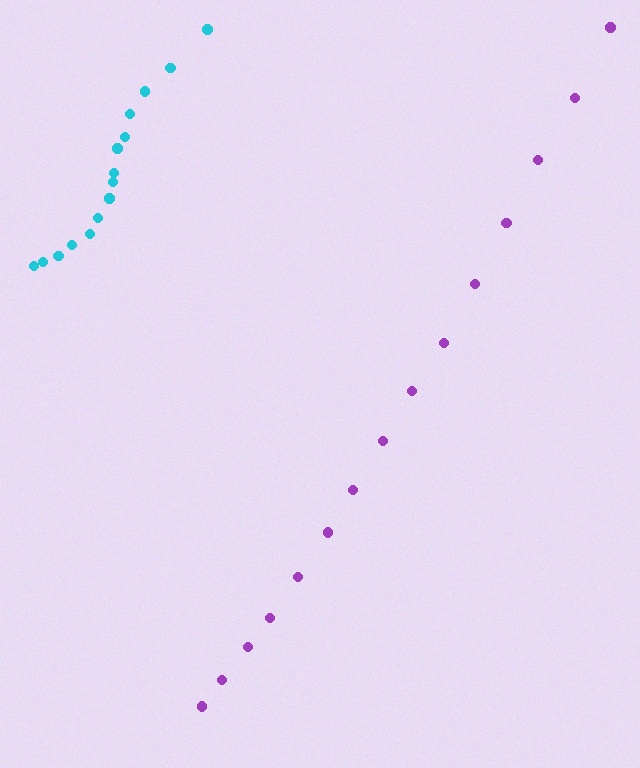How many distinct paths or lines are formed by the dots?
There are 2 distinct paths.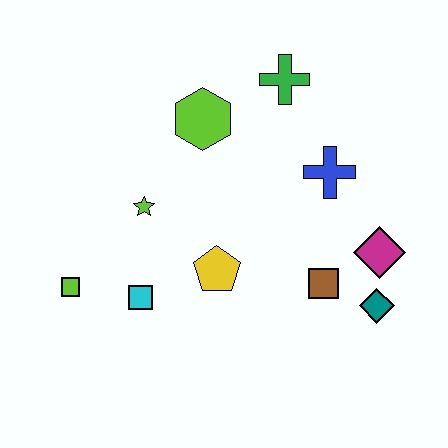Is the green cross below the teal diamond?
No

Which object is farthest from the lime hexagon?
The teal diamond is farthest from the lime hexagon.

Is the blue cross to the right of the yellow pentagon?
Yes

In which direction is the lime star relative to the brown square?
The lime star is to the left of the brown square.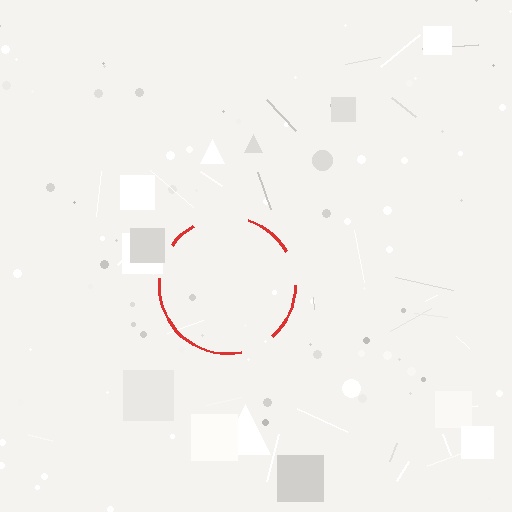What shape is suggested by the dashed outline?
The dashed outline suggests a circle.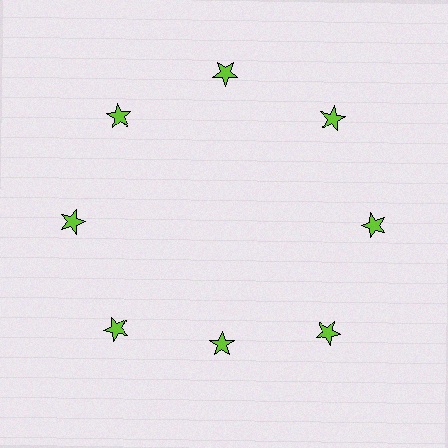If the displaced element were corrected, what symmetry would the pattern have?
It would have 8-fold rotational symmetry — the pattern would map onto itself every 45 degrees.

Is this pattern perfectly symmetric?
No. The 8 lime stars are arranged in a ring, but one element near the 6 o'clock position is pulled inward toward the center, breaking the 8-fold rotational symmetry.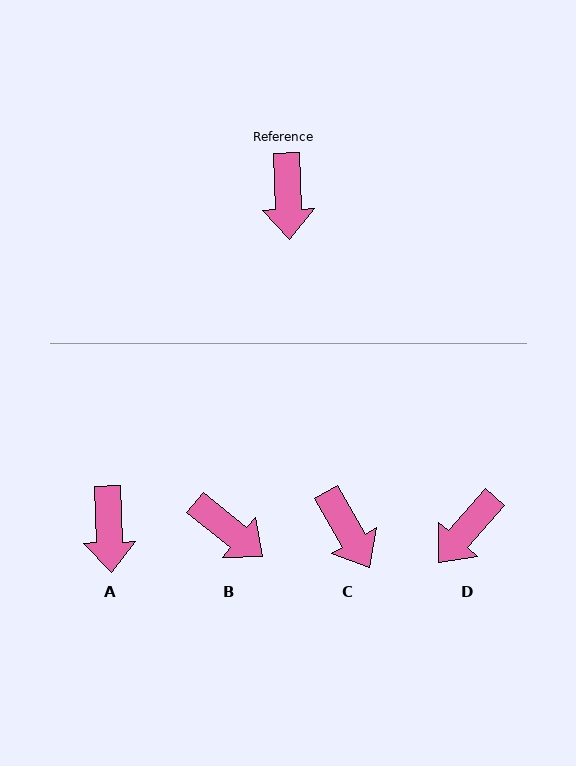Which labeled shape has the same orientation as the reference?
A.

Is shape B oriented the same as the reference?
No, it is off by about 49 degrees.